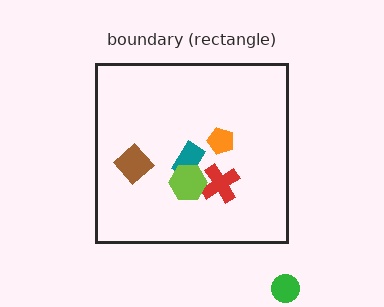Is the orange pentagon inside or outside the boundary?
Inside.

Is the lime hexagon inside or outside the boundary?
Inside.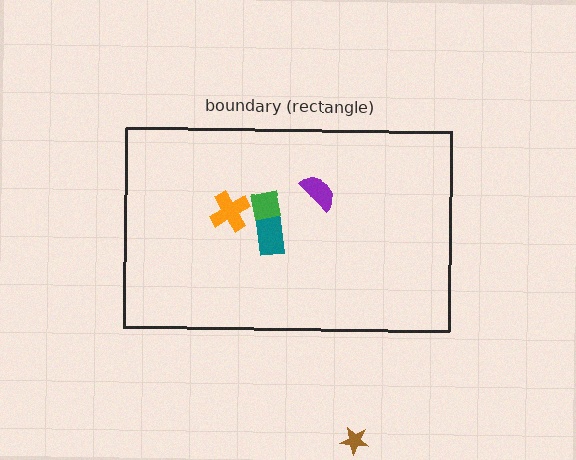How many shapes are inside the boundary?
4 inside, 1 outside.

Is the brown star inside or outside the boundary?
Outside.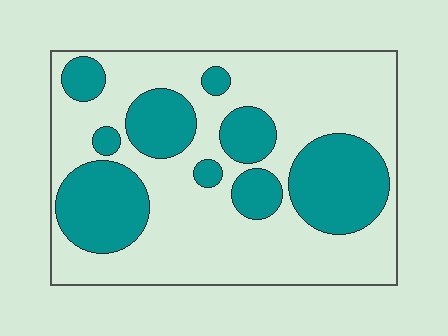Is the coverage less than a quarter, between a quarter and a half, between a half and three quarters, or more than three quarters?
Between a quarter and a half.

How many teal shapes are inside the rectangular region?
9.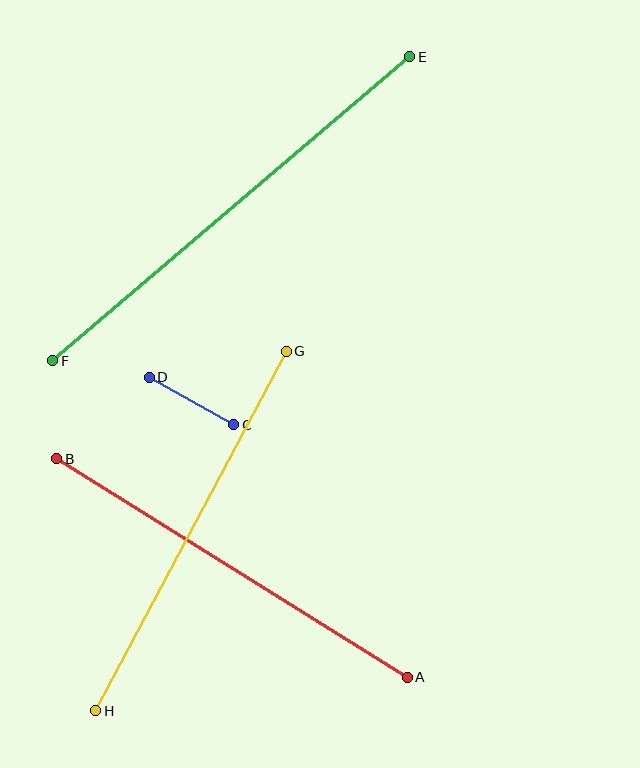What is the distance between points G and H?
The distance is approximately 407 pixels.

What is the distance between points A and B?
The distance is approximately 413 pixels.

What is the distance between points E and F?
The distance is approximately 469 pixels.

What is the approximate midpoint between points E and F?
The midpoint is at approximately (231, 209) pixels.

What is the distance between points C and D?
The distance is approximately 97 pixels.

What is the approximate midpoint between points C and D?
The midpoint is at approximately (191, 401) pixels.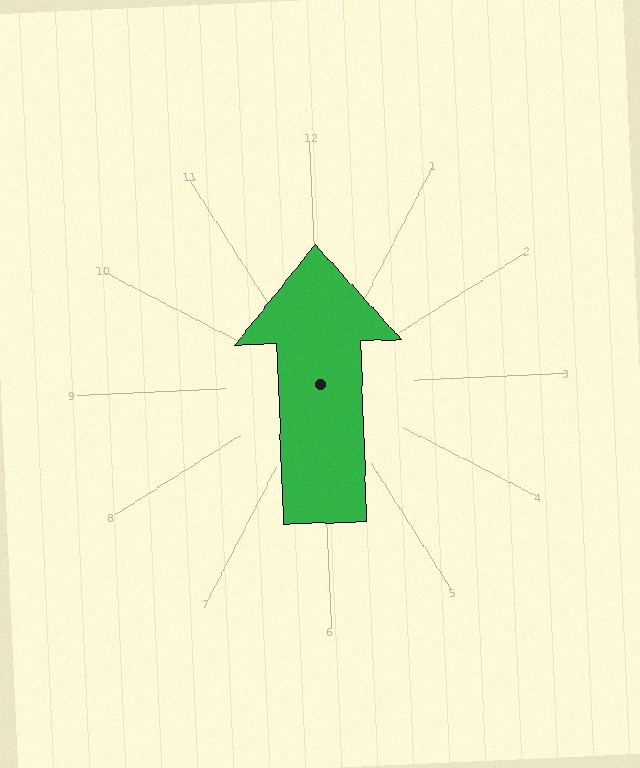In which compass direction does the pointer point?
North.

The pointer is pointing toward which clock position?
Roughly 12 o'clock.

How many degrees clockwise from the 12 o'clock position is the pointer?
Approximately 1 degrees.